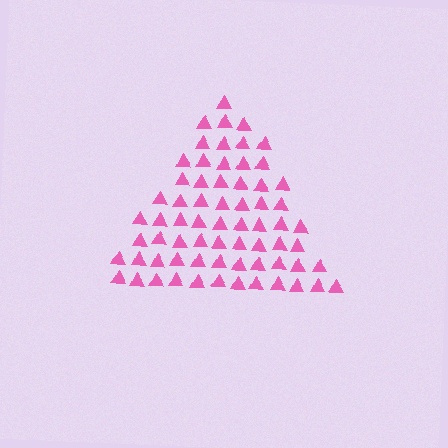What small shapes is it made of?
It is made of small triangles.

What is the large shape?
The large shape is a triangle.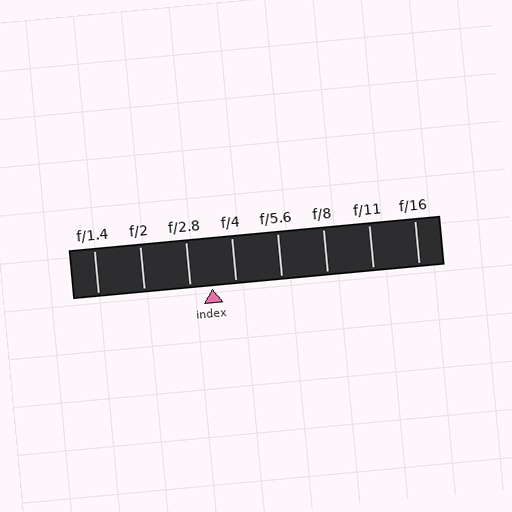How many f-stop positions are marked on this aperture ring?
There are 8 f-stop positions marked.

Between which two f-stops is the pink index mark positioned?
The index mark is between f/2.8 and f/4.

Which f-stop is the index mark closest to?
The index mark is closest to f/2.8.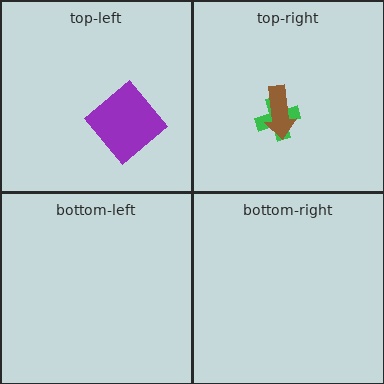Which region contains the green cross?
The top-right region.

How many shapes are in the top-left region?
1.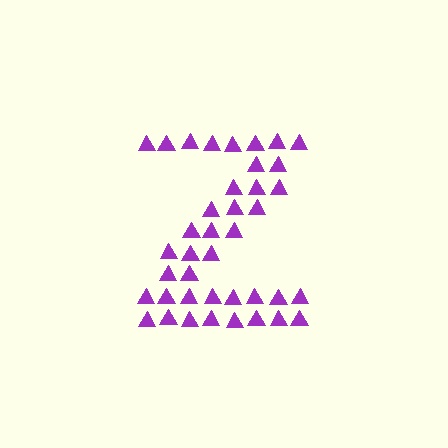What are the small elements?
The small elements are triangles.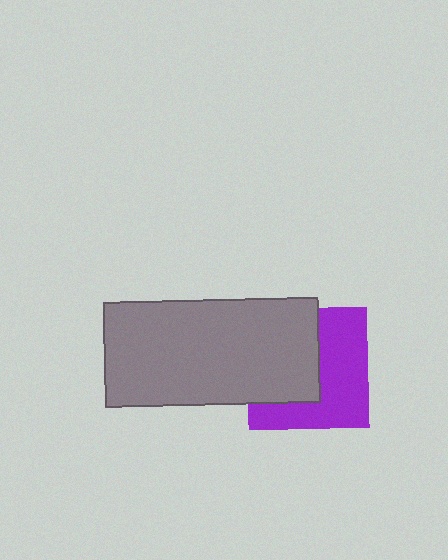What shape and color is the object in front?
The object in front is a gray rectangle.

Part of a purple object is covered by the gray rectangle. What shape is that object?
It is a square.